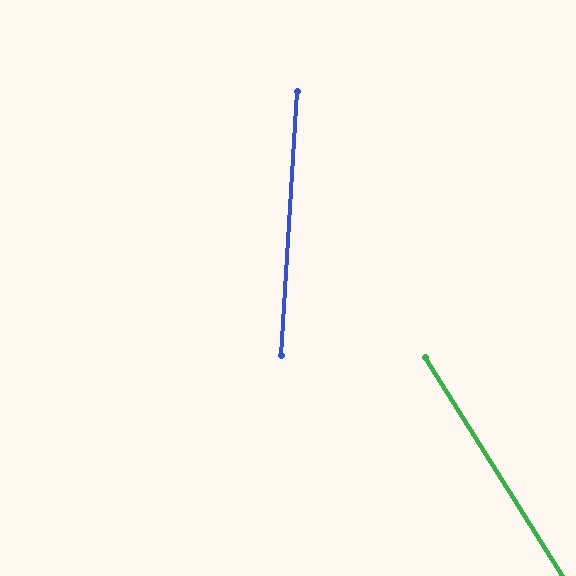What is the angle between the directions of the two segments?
Approximately 35 degrees.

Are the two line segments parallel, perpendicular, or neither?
Neither parallel nor perpendicular — they differ by about 35°.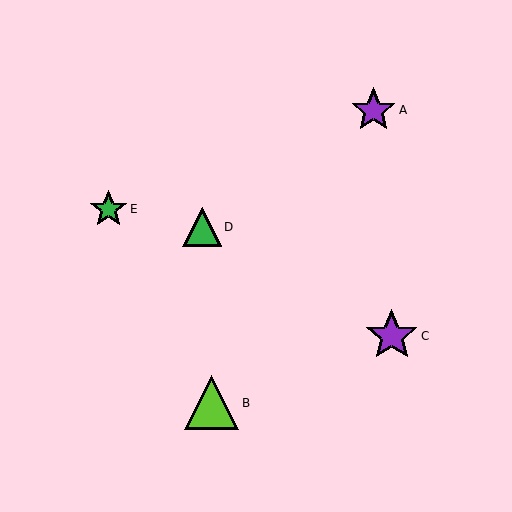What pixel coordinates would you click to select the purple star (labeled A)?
Click at (374, 110) to select the purple star A.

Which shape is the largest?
The lime triangle (labeled B) is the largest.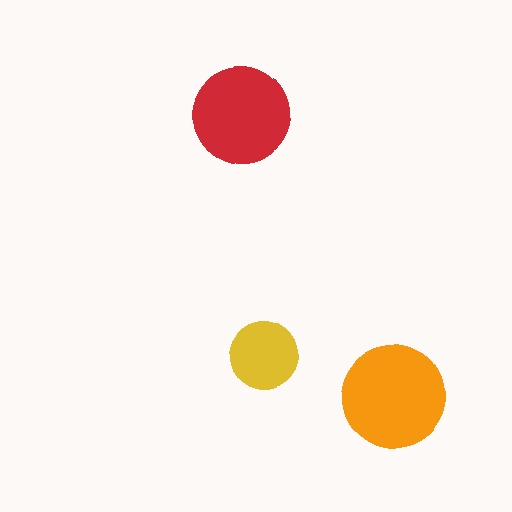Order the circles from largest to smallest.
the orange one, the red one, the yellow one.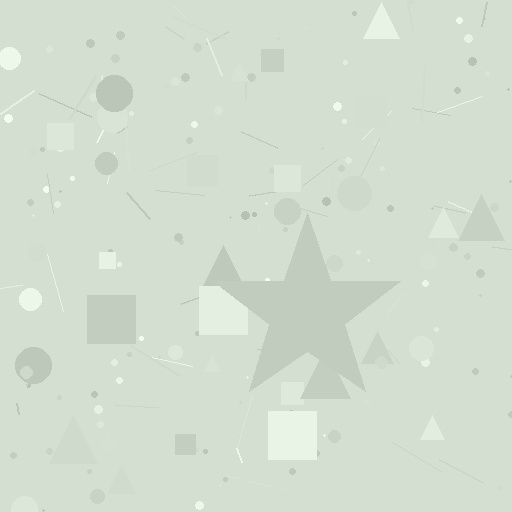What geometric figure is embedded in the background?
A star is embedded in the background.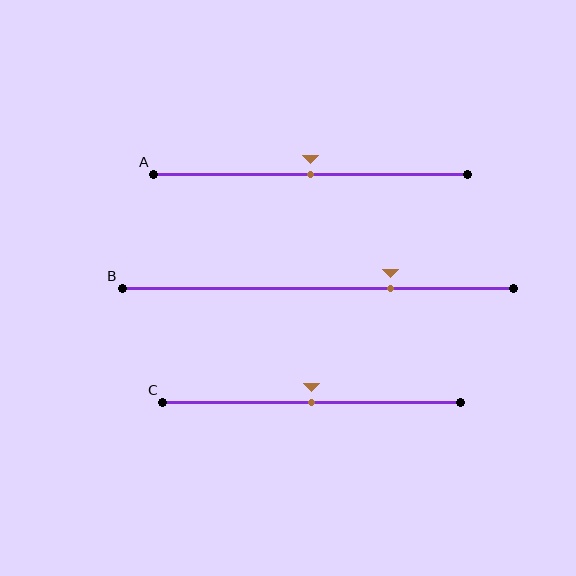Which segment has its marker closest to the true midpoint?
Segment A has its marker closest to the true midpoint.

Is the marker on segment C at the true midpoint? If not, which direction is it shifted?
Yes, the marker on segment C is at the true midpoint.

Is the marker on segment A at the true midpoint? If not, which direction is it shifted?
Yes, the marker on segment A is at the true midpoint.